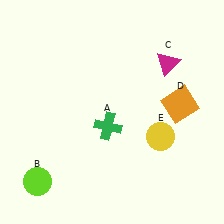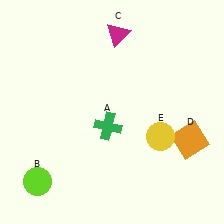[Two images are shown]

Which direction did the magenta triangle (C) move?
The magenta triangle (C) moved left.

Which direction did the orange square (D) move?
The orange square (D) moved down.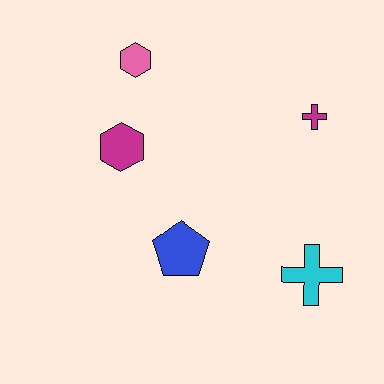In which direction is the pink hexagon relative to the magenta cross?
The pink hexagon is to the left of the magenta cross.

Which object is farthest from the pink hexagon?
The cyan cross is farthest from the pink hexagon.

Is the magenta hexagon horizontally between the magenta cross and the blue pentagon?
No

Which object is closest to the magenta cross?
The cyan cross is closest to the magenta cross.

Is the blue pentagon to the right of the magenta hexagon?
Yes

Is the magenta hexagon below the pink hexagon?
Yes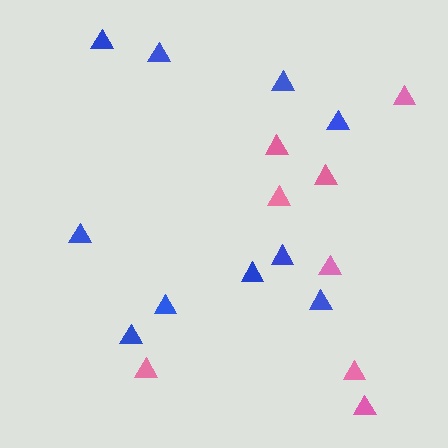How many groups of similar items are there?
There are 2 groups: one group of pink triangles (8) and one group of blue triangles (10).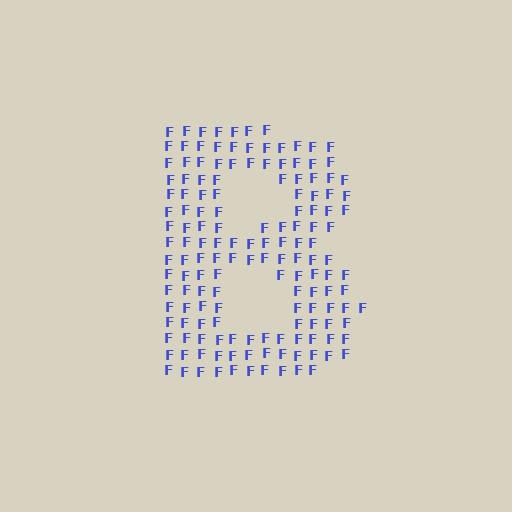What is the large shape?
The large shape is the letter B.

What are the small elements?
The small elements are letter F's.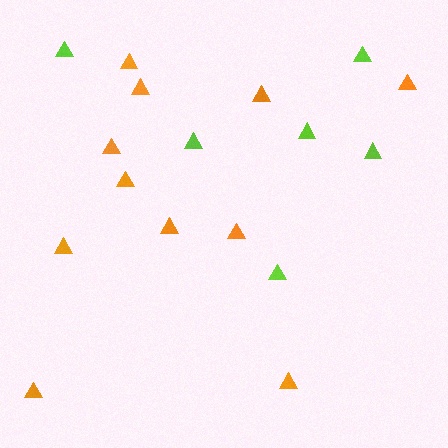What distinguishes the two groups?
There are 2 groups: one group of lime triangles (6) and one group of orange triangles (11).